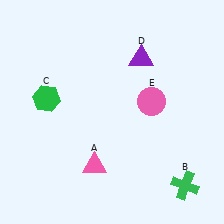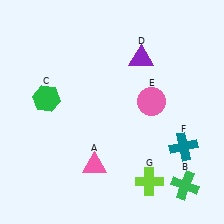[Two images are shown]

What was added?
A teal cross (F), a lime cross (G) were added in Image 2.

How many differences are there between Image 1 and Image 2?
There are 2 differences between the two images.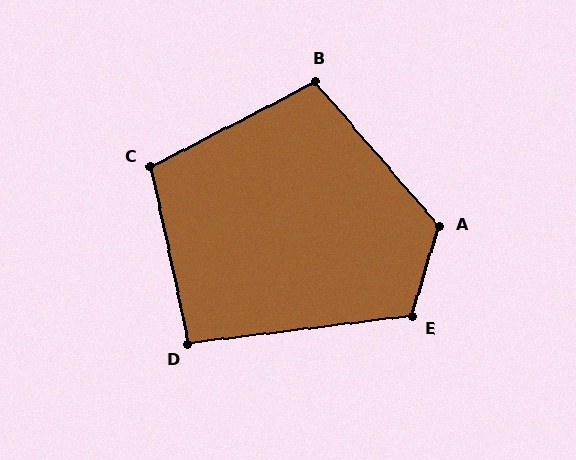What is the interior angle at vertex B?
Approximately 103 degrees (obtuse).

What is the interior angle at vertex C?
Approximately 106 degrees (obtuse).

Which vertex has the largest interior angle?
A, at approximately 123 degrees.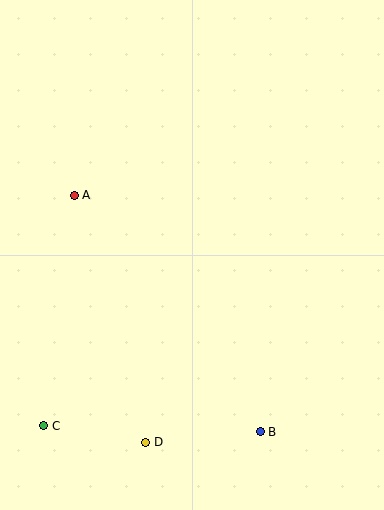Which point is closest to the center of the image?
Point A at (74, 195) is closest to the center.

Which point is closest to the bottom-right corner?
Point B is closest to the bottom-right corner.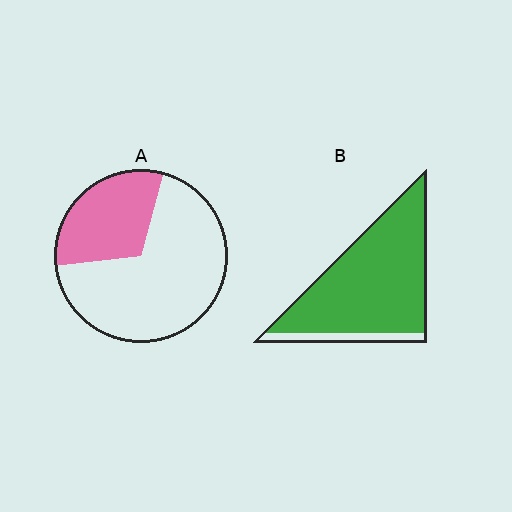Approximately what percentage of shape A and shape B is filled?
A is approximately 30% and B is approximately 90%.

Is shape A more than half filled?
No.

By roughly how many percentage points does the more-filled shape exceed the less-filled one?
By roughly 60 percentage points (B over A).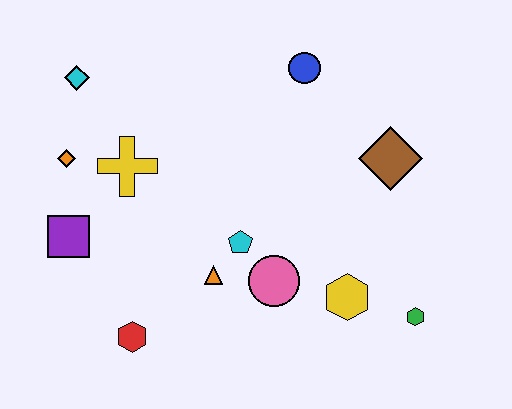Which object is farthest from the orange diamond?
The green hexagon is farthest from the orange diamond.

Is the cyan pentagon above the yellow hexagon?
Yes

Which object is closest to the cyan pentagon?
The orange triangle is closest to the cyan pentagon.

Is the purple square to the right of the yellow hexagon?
No